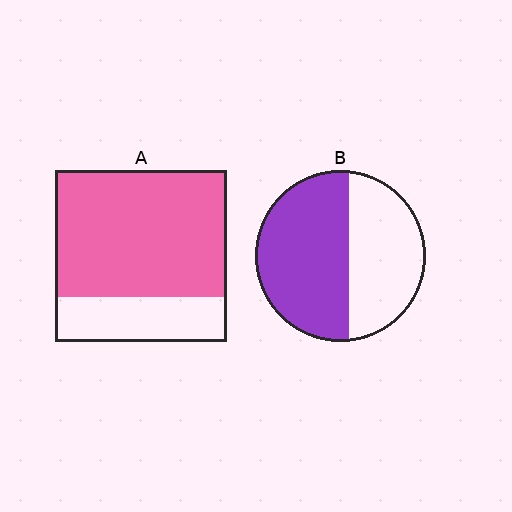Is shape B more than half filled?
Yes.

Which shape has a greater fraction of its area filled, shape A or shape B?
Shape A.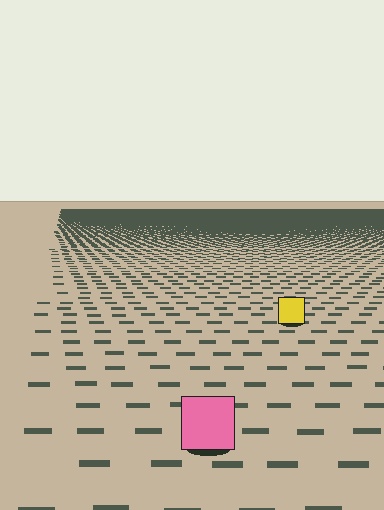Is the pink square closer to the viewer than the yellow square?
Yes. The pink square is closer — you can tell from the texture gradient: the ground texture is coarser near it.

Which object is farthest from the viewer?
The yellow square is farthest from the viewer. It appears smaller and the ground texture around it is denser.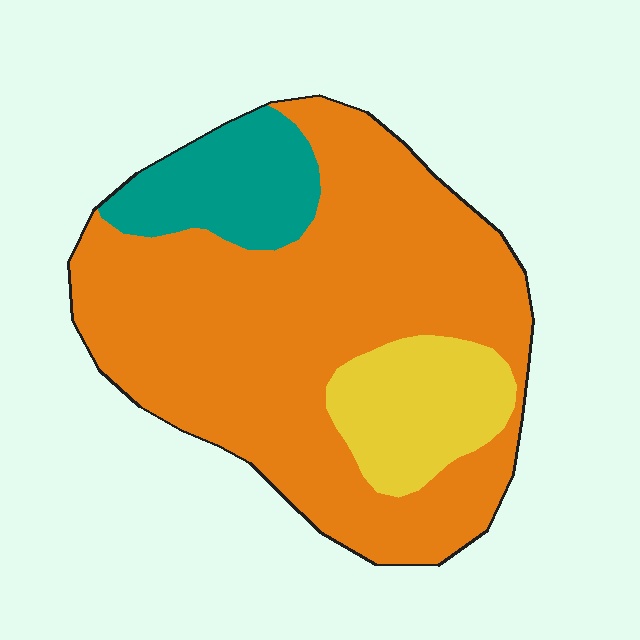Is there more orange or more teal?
Orange.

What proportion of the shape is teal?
Teal takes up about one eighth (1/8) of the shape.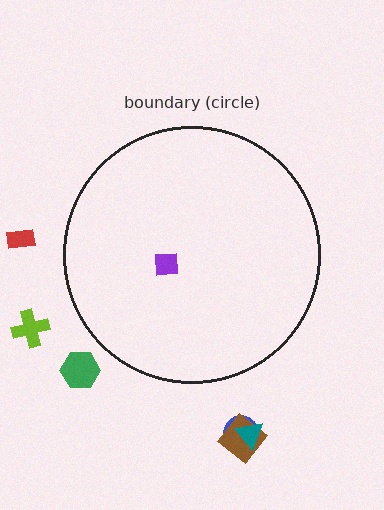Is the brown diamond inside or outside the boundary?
Outside.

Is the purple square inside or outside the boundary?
Inside.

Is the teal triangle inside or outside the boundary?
Outside.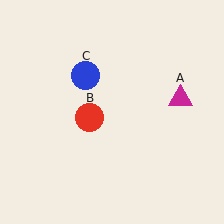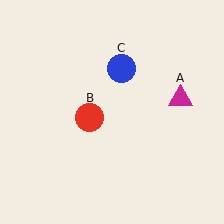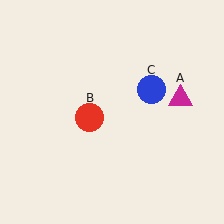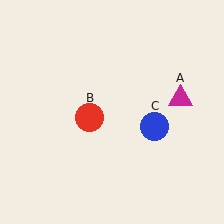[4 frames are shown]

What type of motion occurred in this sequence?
The blue circle (object C) rotated clockwise around the center of the scene.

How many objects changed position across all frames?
1 object changed position: blue circle (object C).